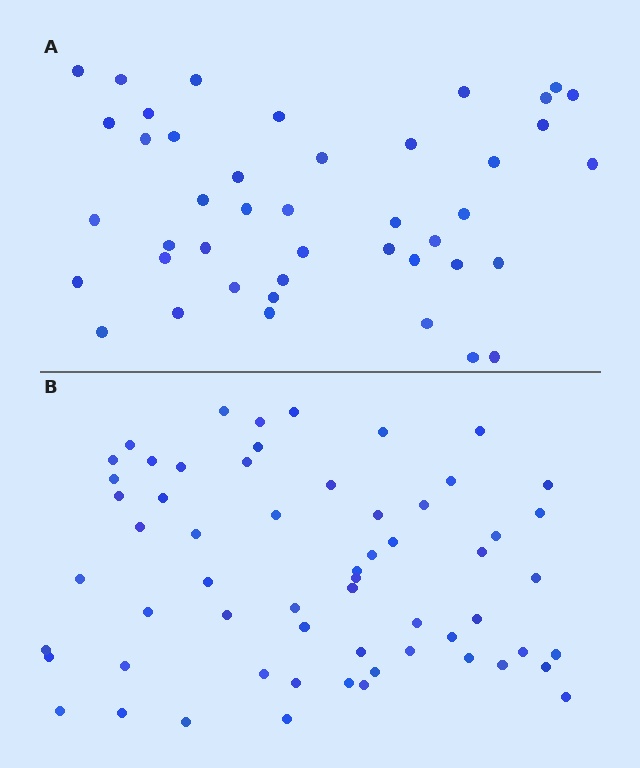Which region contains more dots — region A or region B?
Region B (the bottom region) has more dots.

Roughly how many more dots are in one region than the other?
Region B has approximately 15 more dots than region A.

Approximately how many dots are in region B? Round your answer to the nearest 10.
About 60 dots.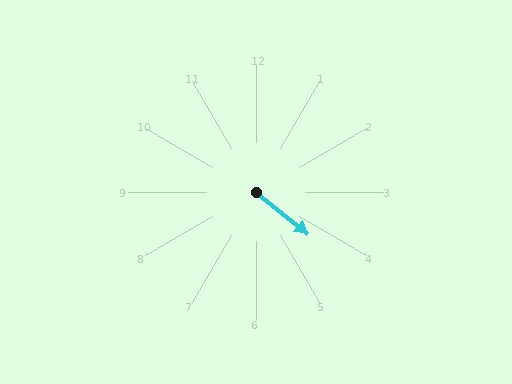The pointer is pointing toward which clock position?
Roughly 4 o'clock.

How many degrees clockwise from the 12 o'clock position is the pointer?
Approximately 129 degrees.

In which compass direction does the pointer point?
Southeast.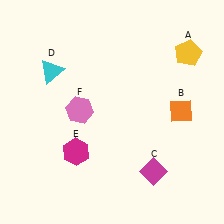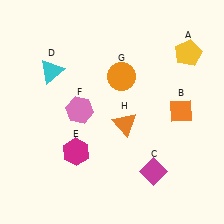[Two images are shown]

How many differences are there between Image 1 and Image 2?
There are 2 differences between the two images.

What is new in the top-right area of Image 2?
An orange circle (G) was added in the top-right area of Image 2.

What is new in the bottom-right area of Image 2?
An orange triangle (H) was added in the bottom-right area of Image 2.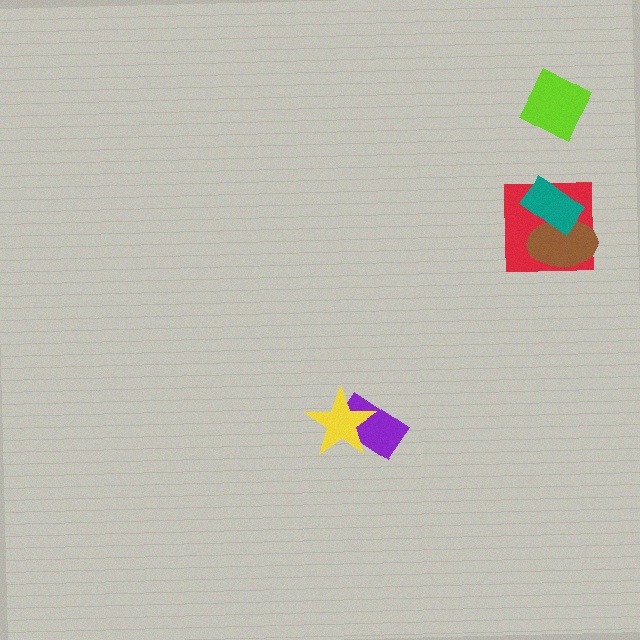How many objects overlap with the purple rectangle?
1 object overlaps with the purple rectangle.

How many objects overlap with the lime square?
0 objects overlap with the lime square.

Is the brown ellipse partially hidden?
Yes, it is partially covered by another shape.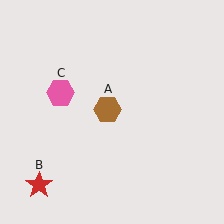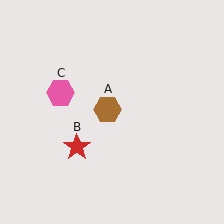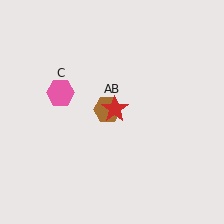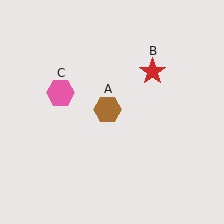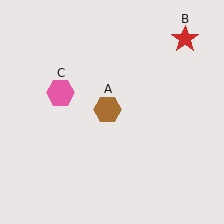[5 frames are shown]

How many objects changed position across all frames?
1 object changed position: red star (object B).